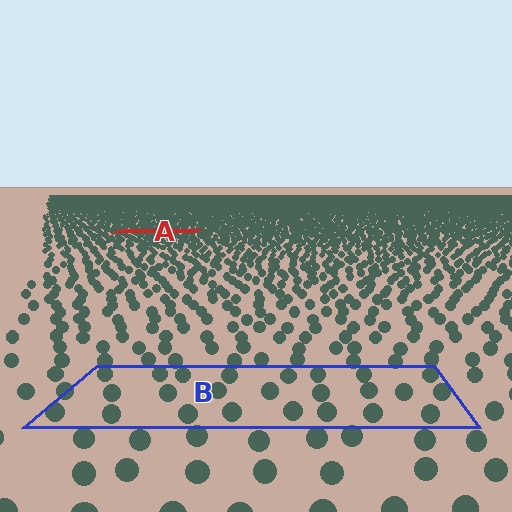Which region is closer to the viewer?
Region B is closer. The texture elements there are larger and more spread out.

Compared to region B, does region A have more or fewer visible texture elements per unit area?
Region A has more texture elements per unit area — they are packed more densely because it is farther away.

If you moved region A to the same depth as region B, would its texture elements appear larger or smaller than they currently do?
They would appear larger. At a closer depth, the same texture elements are projected at a bigger on-screen size.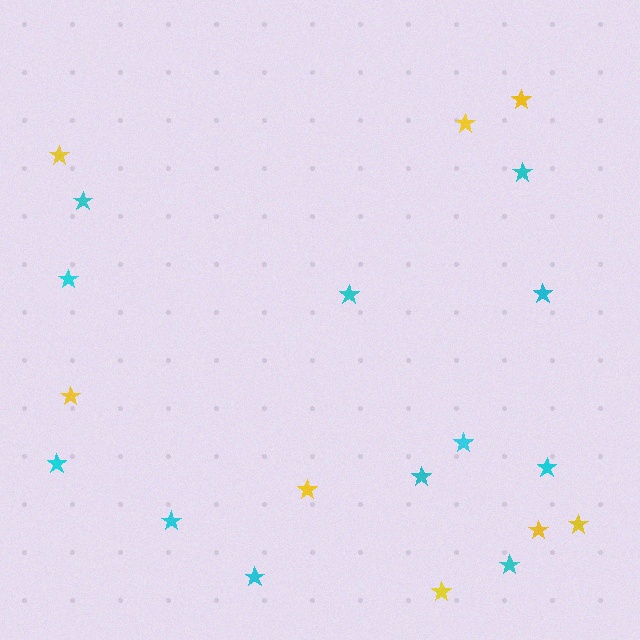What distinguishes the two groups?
There are 2 groups: one group of cyan stars (12) and one group of yellow stars (8).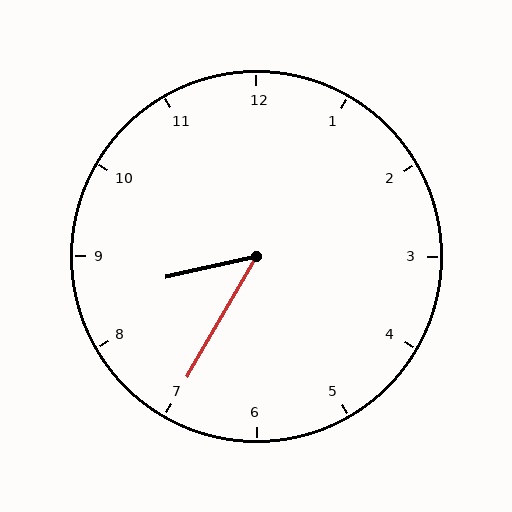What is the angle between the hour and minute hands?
Approximately 48 degrees.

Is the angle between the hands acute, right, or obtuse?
It is acute.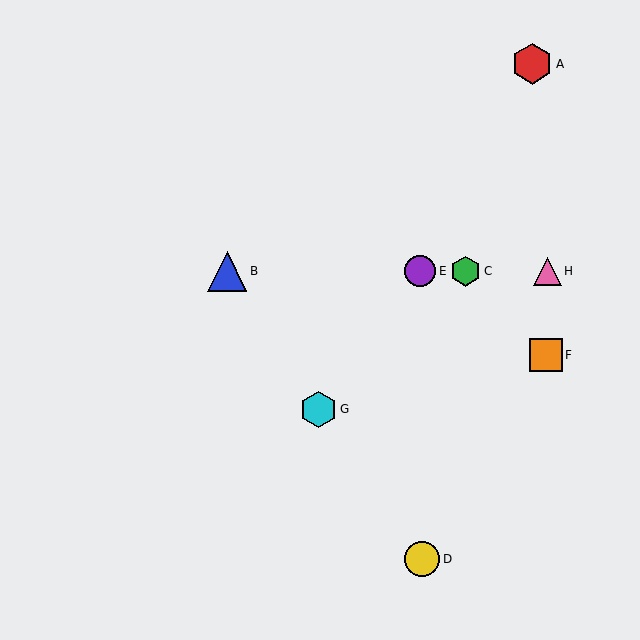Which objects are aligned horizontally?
Objects B, C, E, H are aligned horizontally.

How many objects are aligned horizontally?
4 objects (B, C, E, H) are aligned horizontally.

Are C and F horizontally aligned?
No, C is at y≈271 and F is at y≈355.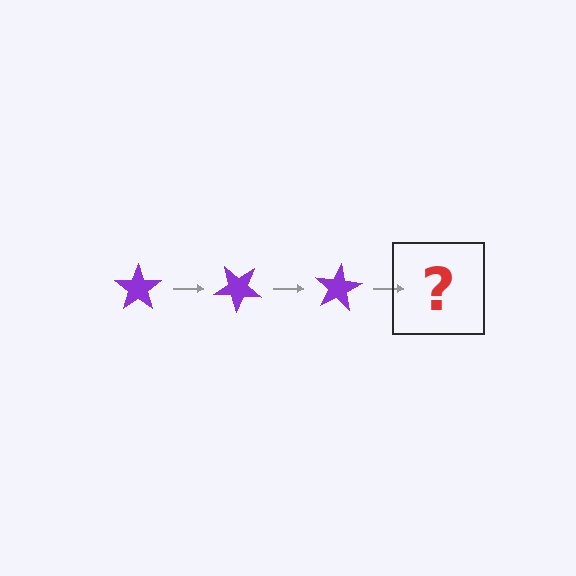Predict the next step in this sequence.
The next step is a purple star rotated 120 degrees.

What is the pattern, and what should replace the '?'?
The pattern is that the star rotates 40 degrees each step. The '?' should be a purple star rotated 120 degrees.